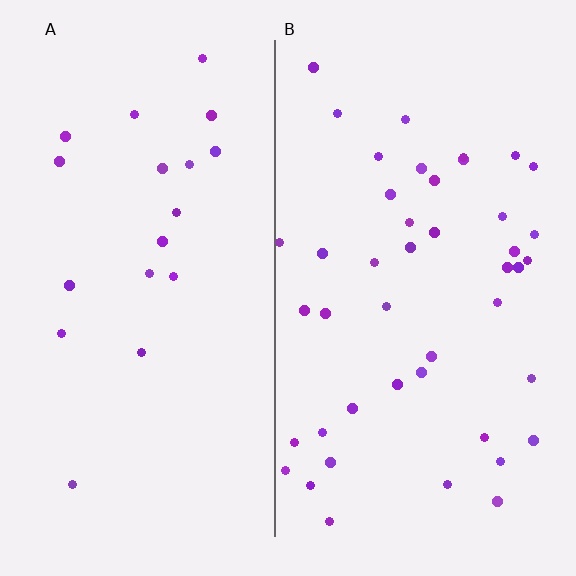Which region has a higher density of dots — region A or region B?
B (the right).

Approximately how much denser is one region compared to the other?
Approximately 2.4× — region B over region A.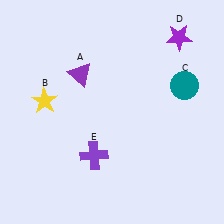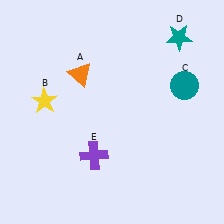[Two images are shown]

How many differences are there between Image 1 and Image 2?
There are 2 differences between the two images.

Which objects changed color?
A changed from purple to orange. D changed from purple to teal.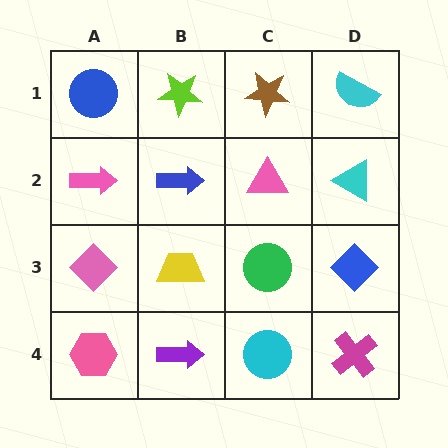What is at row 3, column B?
A yellow trapezoid.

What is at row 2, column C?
A pink triangle.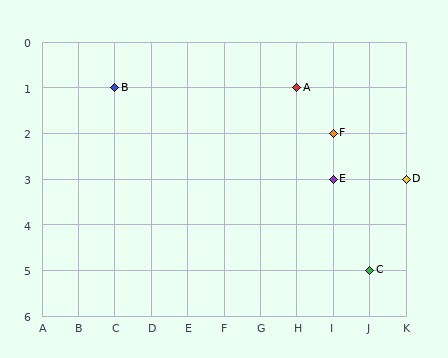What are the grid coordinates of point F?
Point F is at grid coordinates (I, 2).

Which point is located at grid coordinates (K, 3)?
Point D is at (K, 3).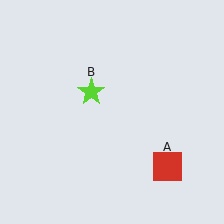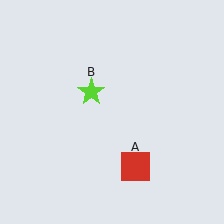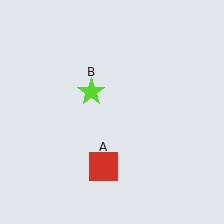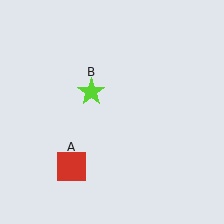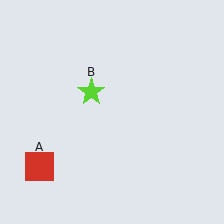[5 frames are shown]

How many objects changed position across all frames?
1 object changed position: red square (object A).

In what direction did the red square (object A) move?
The red square (object A) moved left.